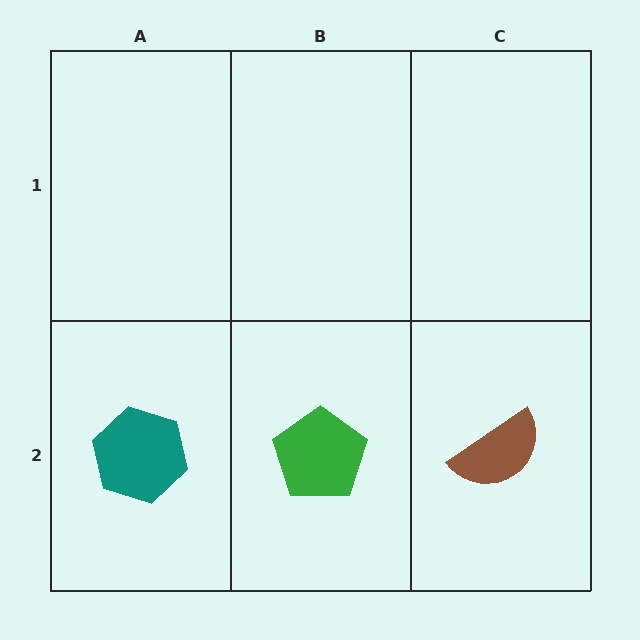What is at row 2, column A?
A teal hexagon.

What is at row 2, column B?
A green pentagon.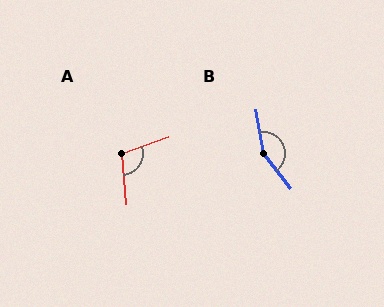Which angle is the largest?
B, at approximately 151 degrees.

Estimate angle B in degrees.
Approximately 151 degrees.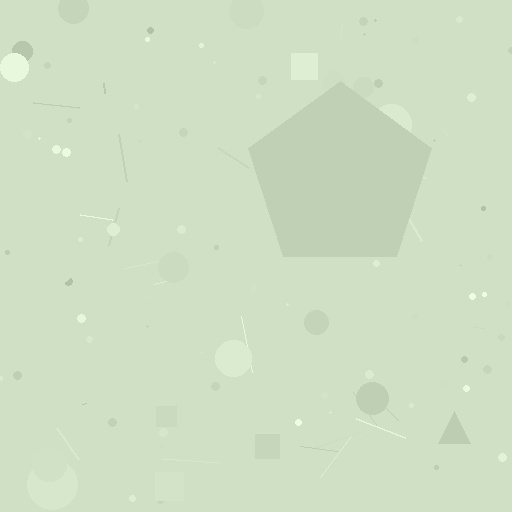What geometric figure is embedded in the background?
A pentagon is embedded in the background.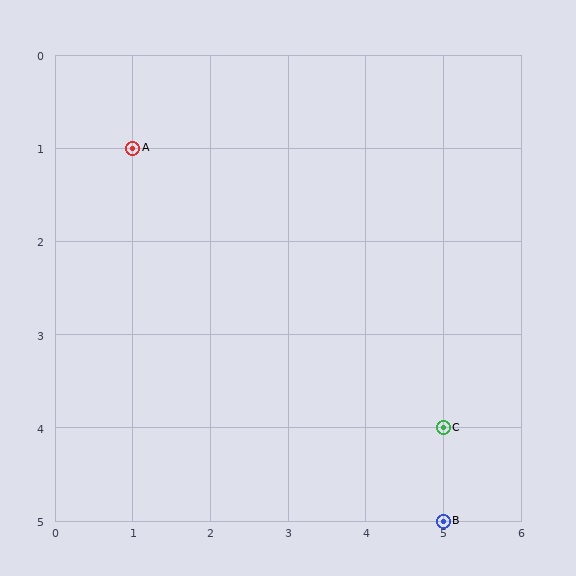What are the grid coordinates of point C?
Point C is at grid coordinates (5, 4).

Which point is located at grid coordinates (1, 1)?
Point A is at (1, 1).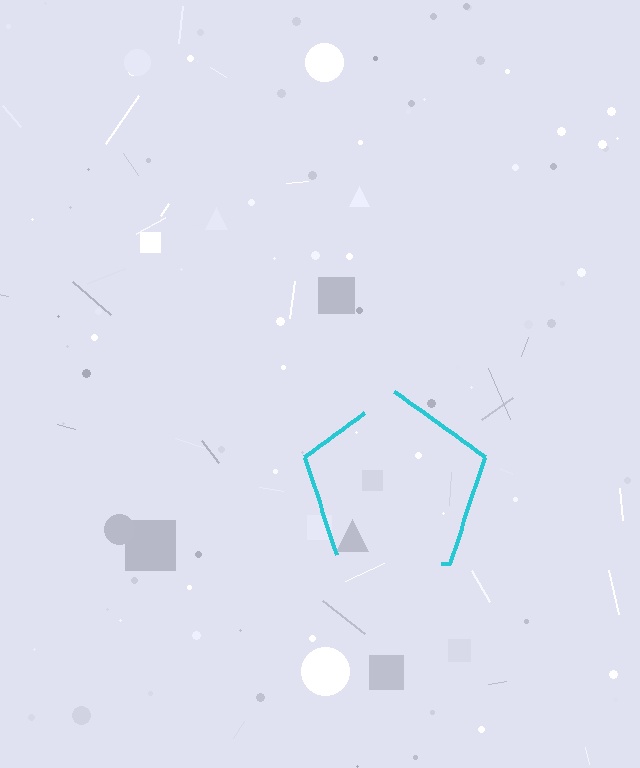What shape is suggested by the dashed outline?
The dashed outline suggests a pentagon.